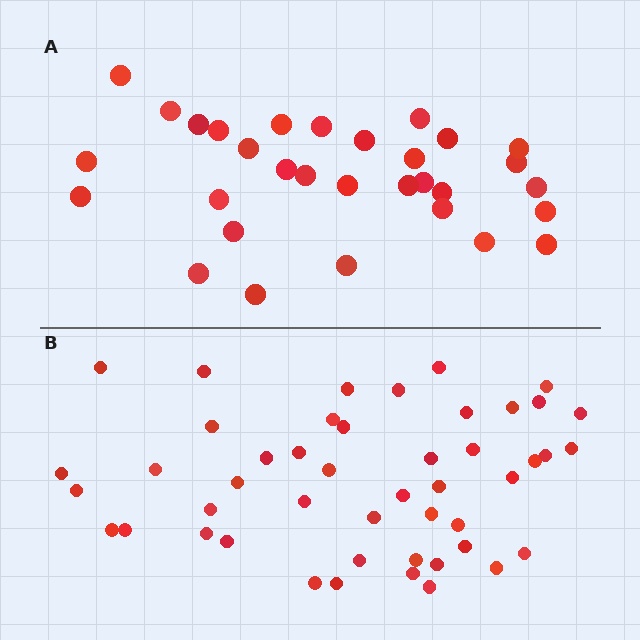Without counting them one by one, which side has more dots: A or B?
Region B (the bottom region) has more dots.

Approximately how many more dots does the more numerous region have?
Region B has approximately 15 more dots than region A.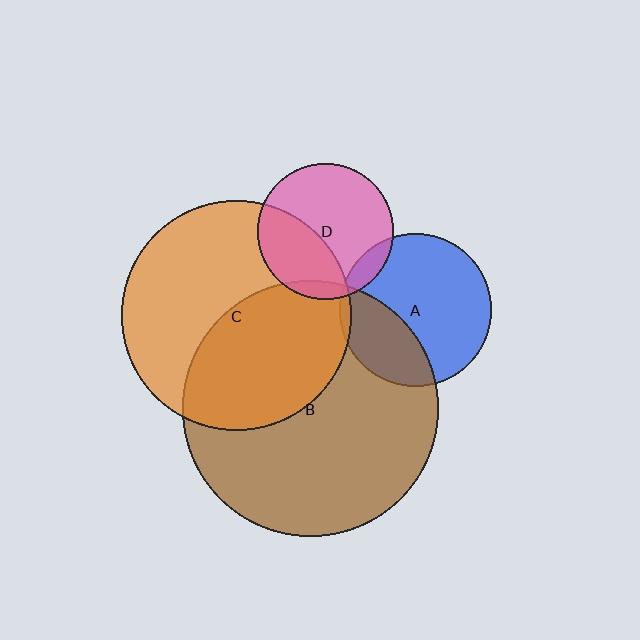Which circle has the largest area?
Circle B (brown).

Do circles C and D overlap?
Yes.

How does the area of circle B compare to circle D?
Approximately 3.6 times.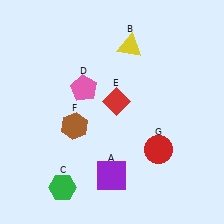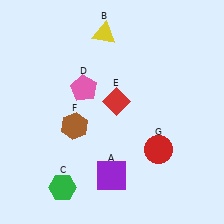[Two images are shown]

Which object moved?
The yellow triangle (B) moved left.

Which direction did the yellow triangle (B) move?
The yellow triangle (B) moved left.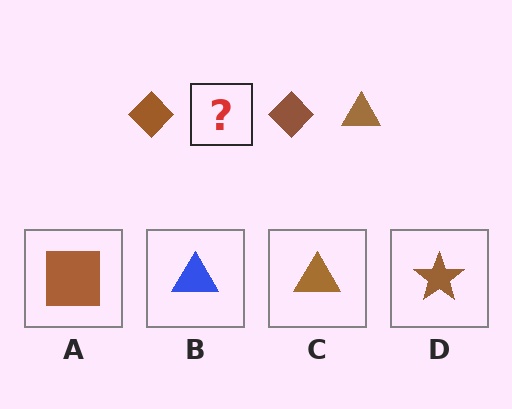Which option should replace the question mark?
Option C.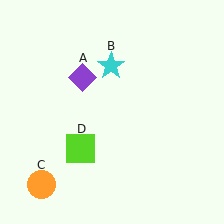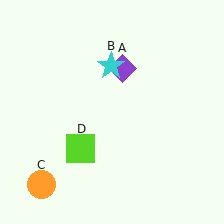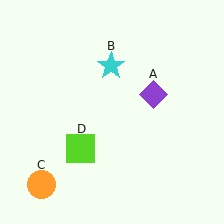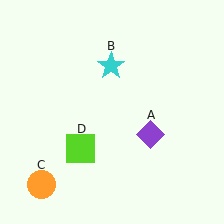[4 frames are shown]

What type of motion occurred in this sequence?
The purple diamond (object A) rotated clockwise around the center of the scene.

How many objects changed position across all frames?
1 object changed position: purple diamond (object A).